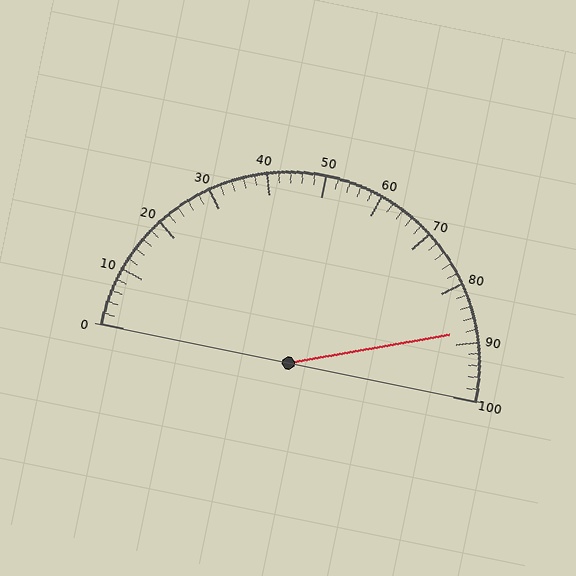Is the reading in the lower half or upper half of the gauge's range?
The reading is in the upper half of the range (0 to 100).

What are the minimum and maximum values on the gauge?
The gauge ranges from 0 to 100.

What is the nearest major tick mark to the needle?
The nearest major tick mark is 90.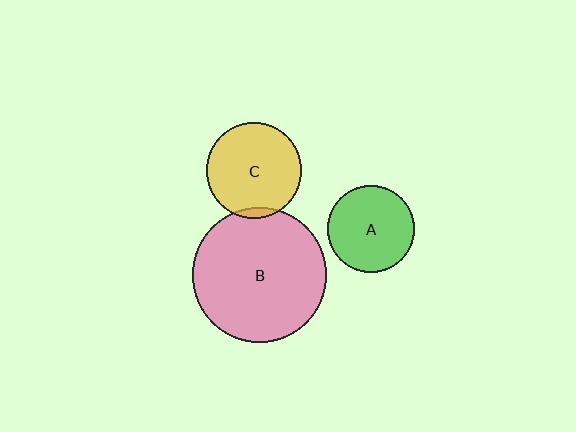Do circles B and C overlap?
Yes.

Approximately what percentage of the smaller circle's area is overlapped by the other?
Approximately 5%.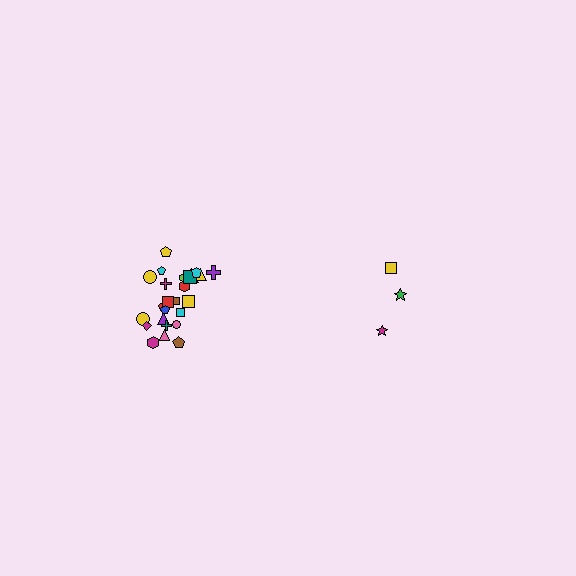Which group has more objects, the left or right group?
The left group.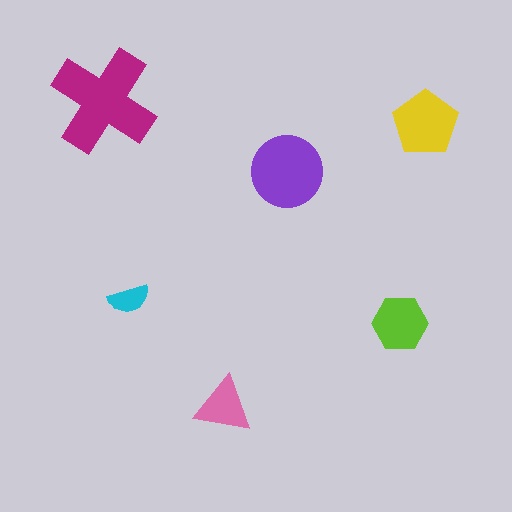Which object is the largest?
The magenta cross.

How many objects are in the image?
There are 6 objects in the image.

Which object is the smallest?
The cyan semicircle.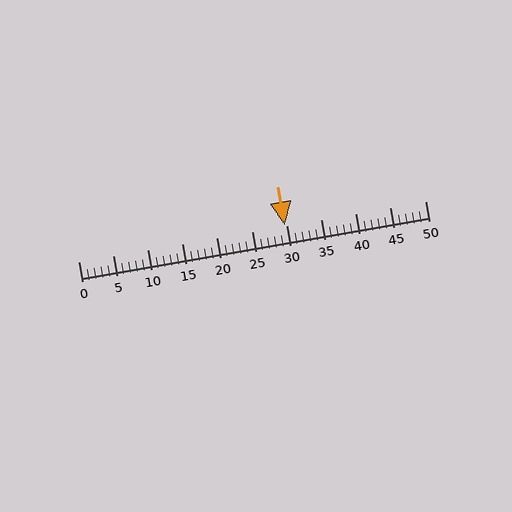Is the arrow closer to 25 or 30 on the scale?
The arrow is closer to 30.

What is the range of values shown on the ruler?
The ruler shows values from 0 to 50.